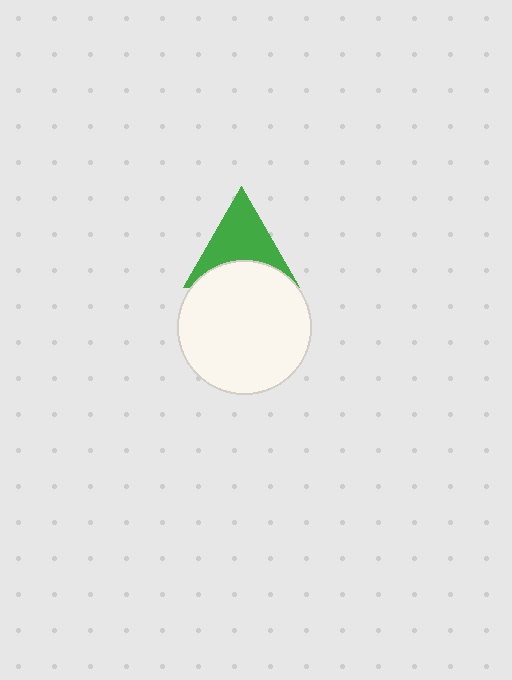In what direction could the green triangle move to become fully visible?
The green triangle could move up. That would shift it out from behind the white circle entirely.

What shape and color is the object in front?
The object in front is a white circle.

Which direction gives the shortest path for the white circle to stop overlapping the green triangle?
Moving down gives the shortest separation.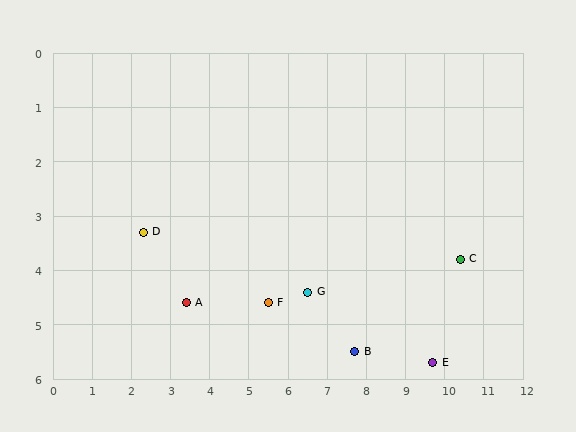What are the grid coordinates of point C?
Point C is at approximately (10.4, 3.8).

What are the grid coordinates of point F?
Point F is at approximately (5.5, 4.6).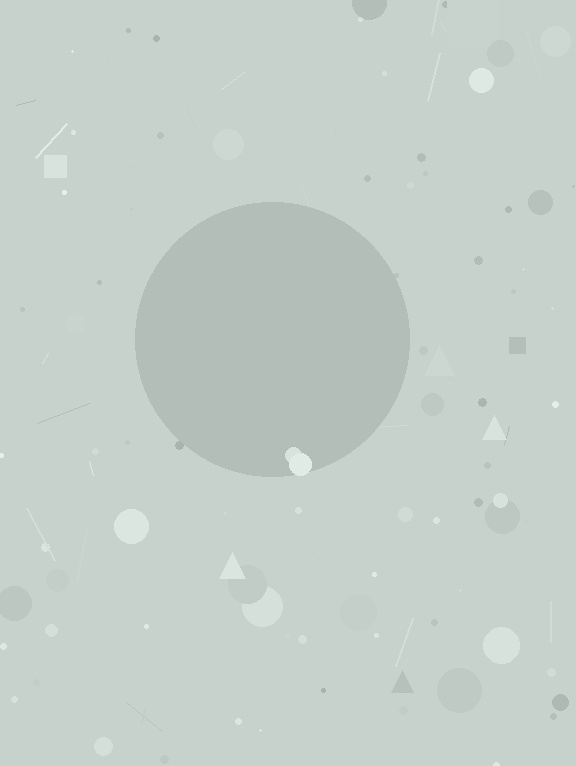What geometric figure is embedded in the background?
A circle is embedded in the background.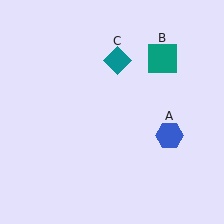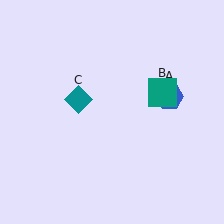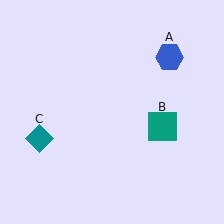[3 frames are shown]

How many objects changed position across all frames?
3 objects changed position: blue hexagon (object A), teal square (object B), teal diamond (object C).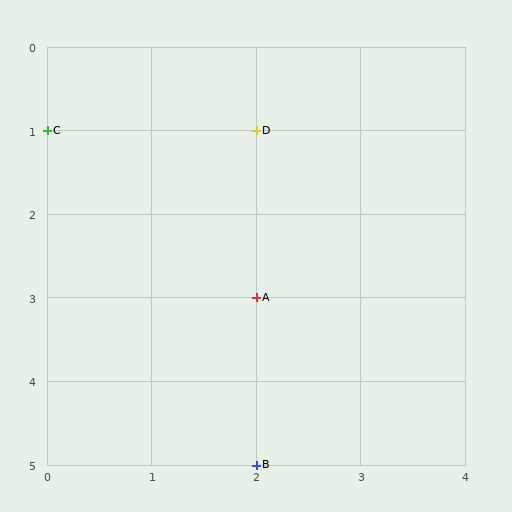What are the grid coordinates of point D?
Point D is at grid coordinates (2, 1).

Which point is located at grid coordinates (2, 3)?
Point A is at (2, 3).